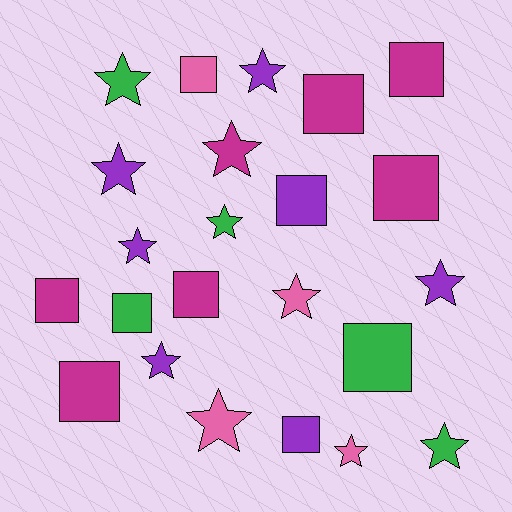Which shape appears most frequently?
Star, with 12 objects.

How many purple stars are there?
There are 5 purple stars.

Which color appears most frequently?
Magenta, with 7 objects.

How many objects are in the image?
There are 23 objects.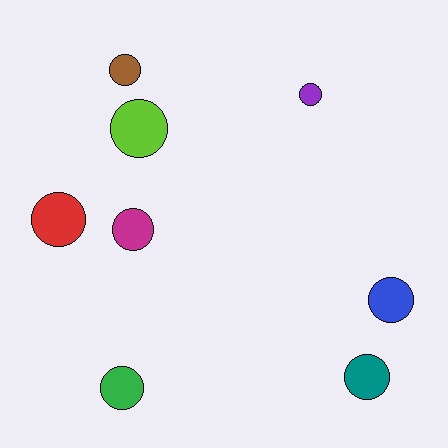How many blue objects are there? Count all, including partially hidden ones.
There is 1 blue object.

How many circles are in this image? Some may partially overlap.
There are 8 circles.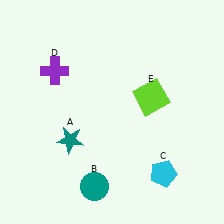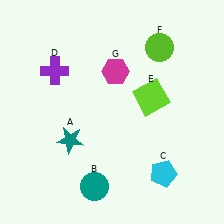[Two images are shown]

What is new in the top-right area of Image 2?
A magenta hexagon (G) was added in the top-right area of Image 2.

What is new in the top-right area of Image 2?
A lime circle (F) was added in the top-right area of Image 2.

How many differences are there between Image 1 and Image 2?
There are 2 differences between the two images.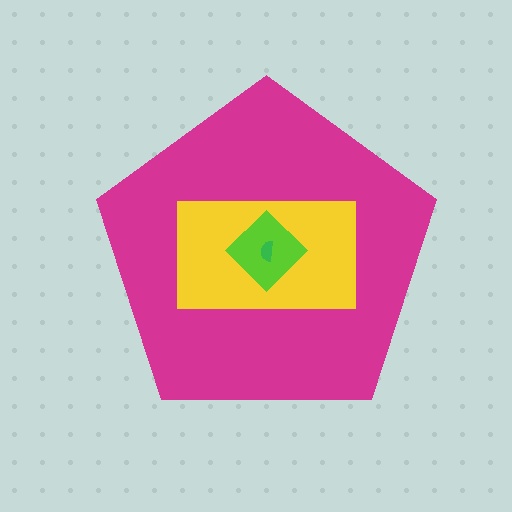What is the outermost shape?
The magenta pentagon.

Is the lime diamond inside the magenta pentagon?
Yes.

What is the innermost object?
The green semicircle.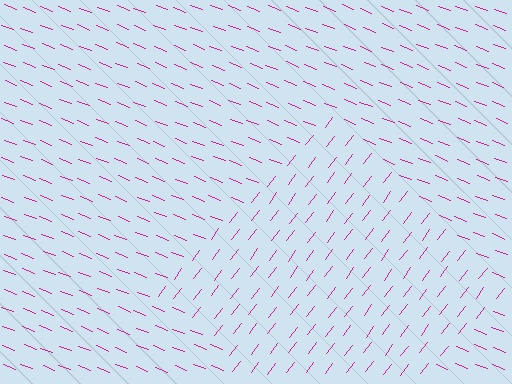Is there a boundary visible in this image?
Yes, there is a texture boundary formed by a change in line orientation.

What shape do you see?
I see a diamond.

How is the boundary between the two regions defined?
The boundary is defined purely by a change in line orientation (approximately 74 degrees difference). All lines are the same color and thickness.